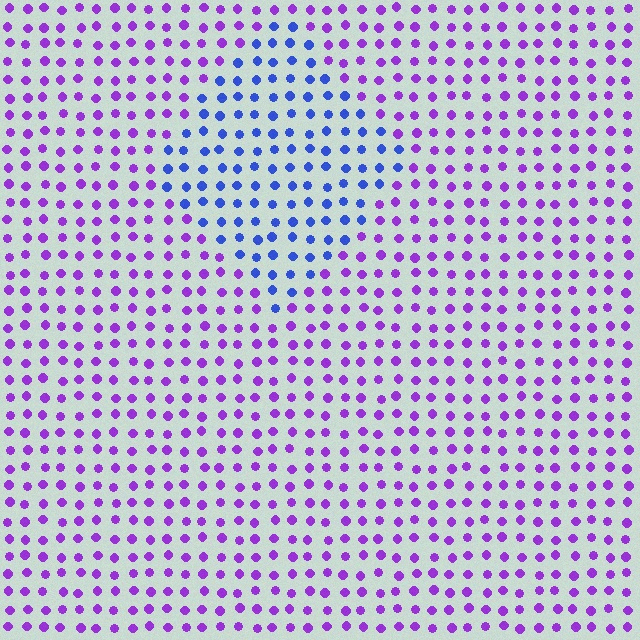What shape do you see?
I see a diamond.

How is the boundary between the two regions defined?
The boundary is defined purely by a slight shift in hue (about 49 degrees). Spacing, size, and orientation are identical on both sides.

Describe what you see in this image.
The image is filled with small purple elements in a uniform arrangement. A diamond-shaped region is visible where the elements are tinted to a slightly different hue, forming a subtle color boundary.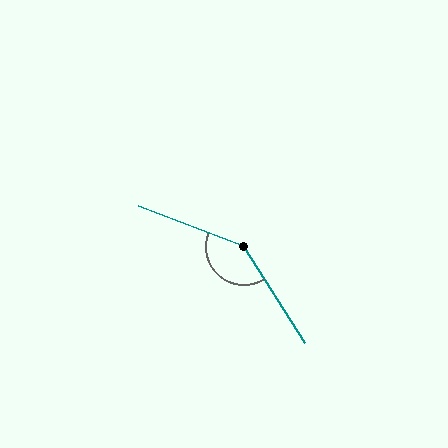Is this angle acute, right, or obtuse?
It is obtuse.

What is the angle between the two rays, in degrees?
Approximately 143 degrees.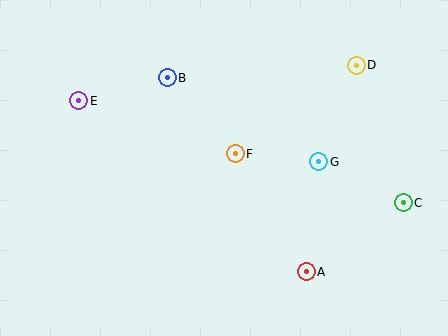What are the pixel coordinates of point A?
Point A is at (306, 272).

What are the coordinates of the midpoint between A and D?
The midpoint between A and D is at (331, 169).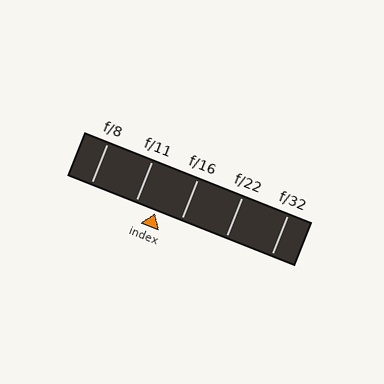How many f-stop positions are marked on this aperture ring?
There are 5 f-stop positions marked.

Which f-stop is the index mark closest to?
The index mark is closest to f/11.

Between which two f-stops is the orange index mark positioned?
The index mark is between f/11 and f/16.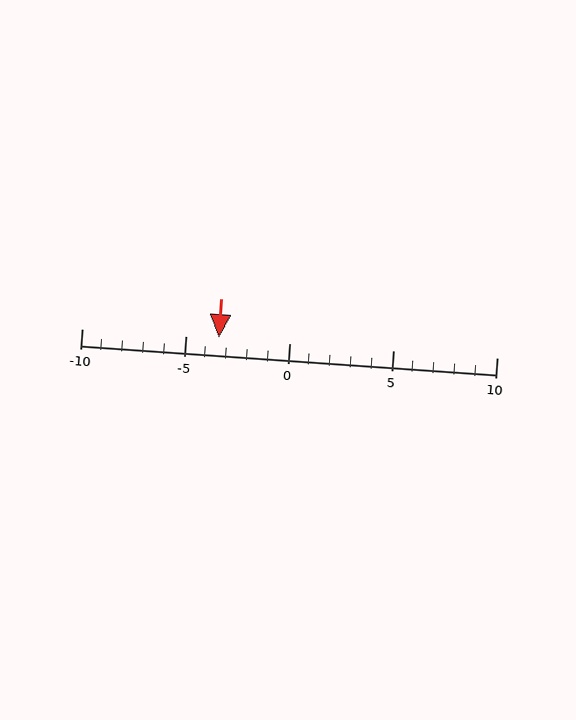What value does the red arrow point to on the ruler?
The red arrow points to approximately -3.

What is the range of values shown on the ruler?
The ruler shows values from -10 to 10.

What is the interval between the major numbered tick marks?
The major tick marks are spaced 5 units apart.